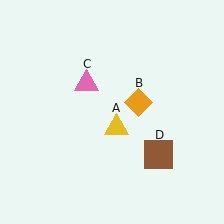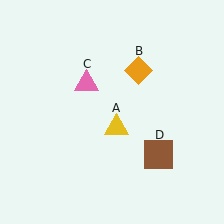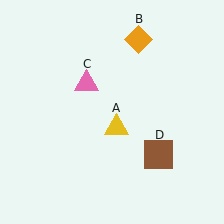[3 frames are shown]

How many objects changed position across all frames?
1 object changed position: orange diamond (object B).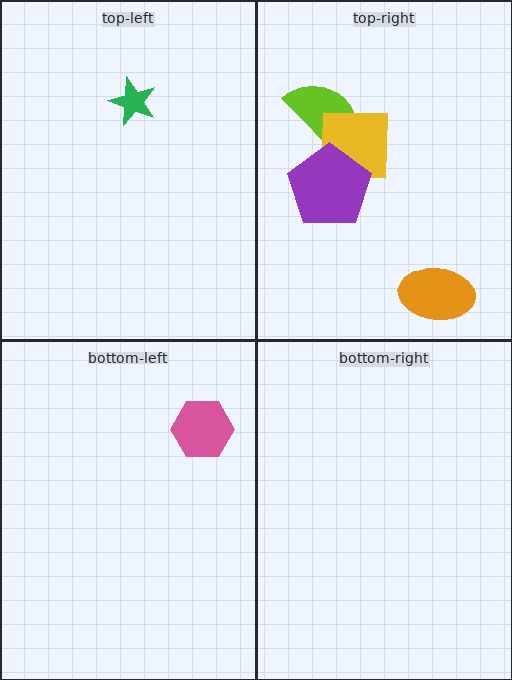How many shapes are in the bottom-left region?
1.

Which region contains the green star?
The top-left region.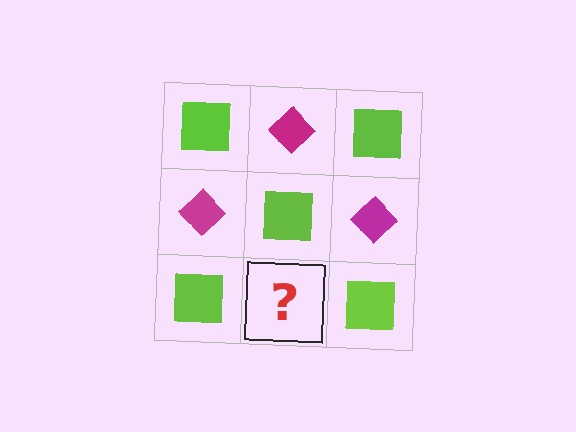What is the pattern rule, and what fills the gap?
The rule is that it alternates lime square and magenta diamond in a checkerboard pattern. The gap should be filled with a magenta diamond.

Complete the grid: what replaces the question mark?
The question mark should be replaced with a magenta diamond.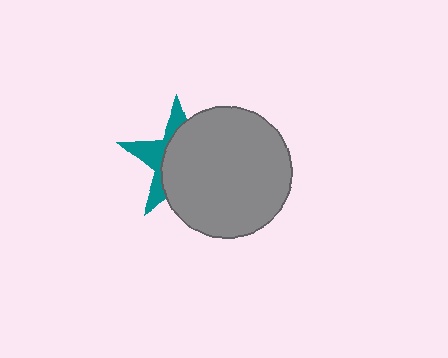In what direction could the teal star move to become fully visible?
The teal star could move left. That would shift it out from behind the gray circle entirely.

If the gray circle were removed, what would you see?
You would see the complete teal star.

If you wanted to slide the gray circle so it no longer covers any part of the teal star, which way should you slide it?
Slide it right — that is the most direct way to separate the two shapes.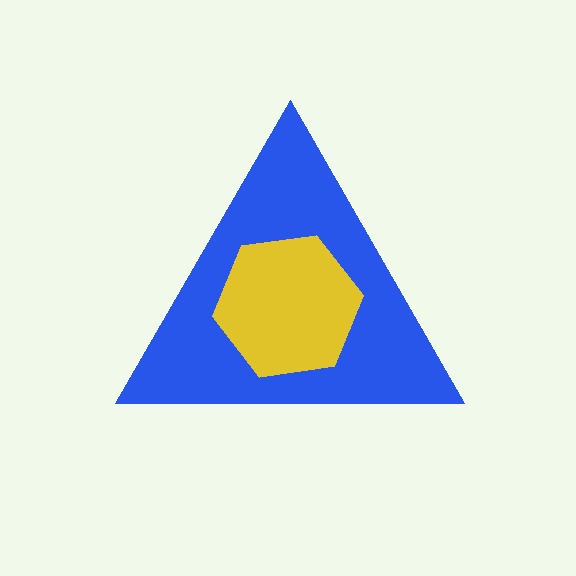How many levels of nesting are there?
2.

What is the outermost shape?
The blue triangle.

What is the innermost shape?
The yellow hexagon.